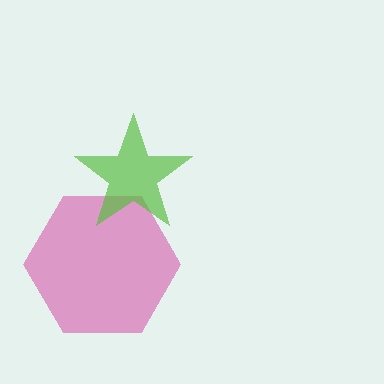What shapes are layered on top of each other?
The layered shapes are: a magenta hexagon, a lime star.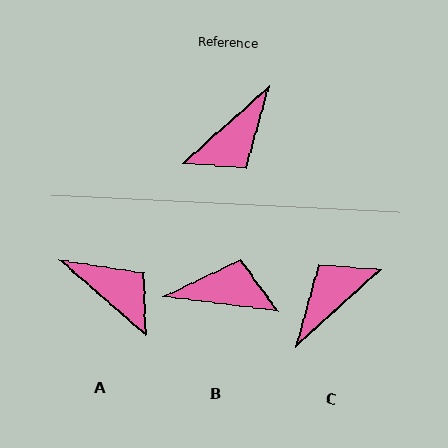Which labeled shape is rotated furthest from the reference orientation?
C, about 180 degrees away.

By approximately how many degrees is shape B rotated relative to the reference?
Approximately 131 degrees counter-clockwise.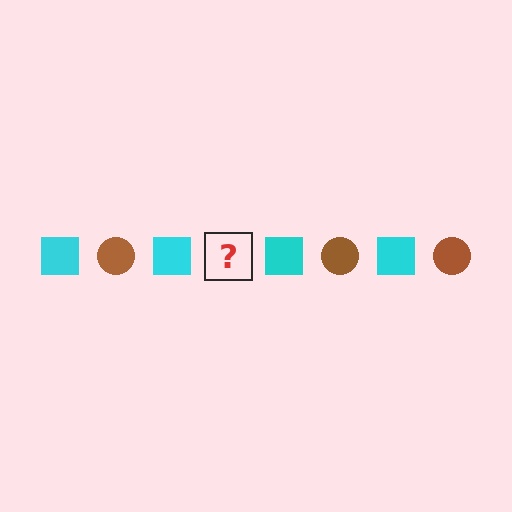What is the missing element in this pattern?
The missing element is a brown circle.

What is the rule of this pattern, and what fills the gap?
The rule is that the pattern alternates between cyan square and brown circle. The gap should be filled with a brown circle.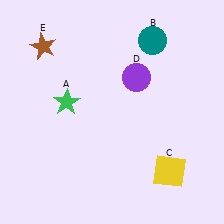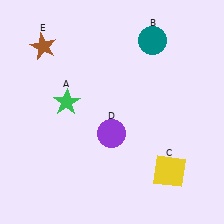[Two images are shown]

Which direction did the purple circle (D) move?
The purple circle (D) moved down.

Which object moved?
The purple circle (D) moved down.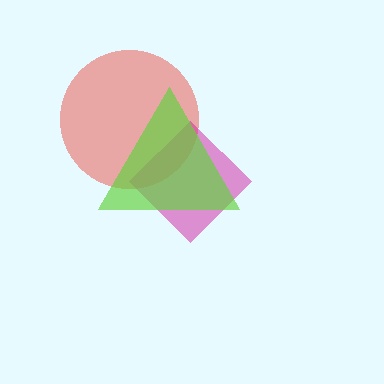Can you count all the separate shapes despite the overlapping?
Yes, there are 3 separate shapes.